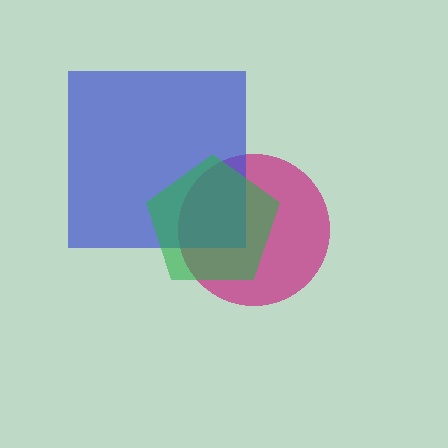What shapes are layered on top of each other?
The layered shapes are: a magenta circle, a blue square, a green pentagon.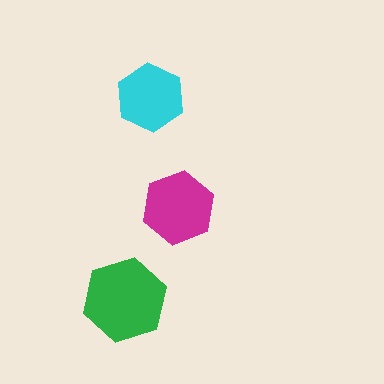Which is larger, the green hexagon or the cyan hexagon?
The green one.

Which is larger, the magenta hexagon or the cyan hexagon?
The magenta one.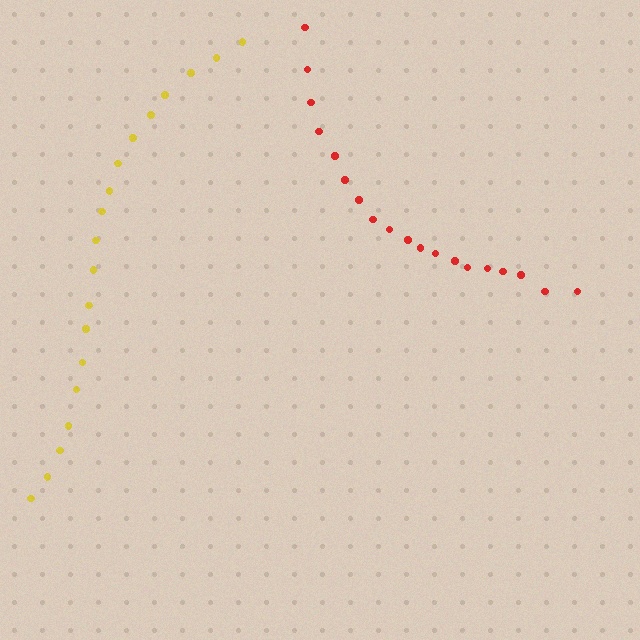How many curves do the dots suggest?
There are 2 distinct paths.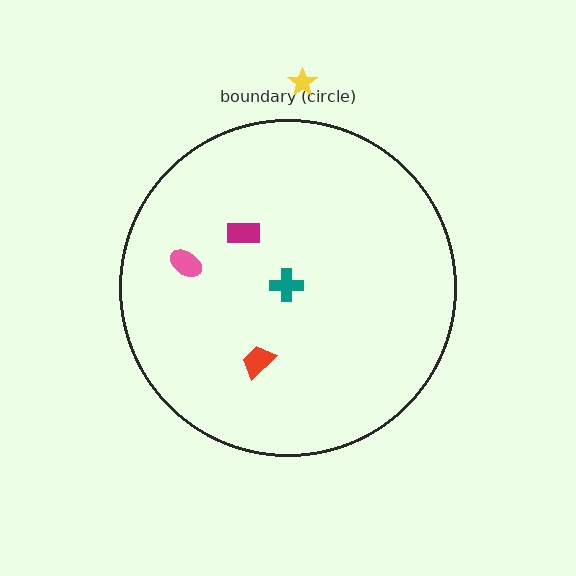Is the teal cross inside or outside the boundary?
Inside.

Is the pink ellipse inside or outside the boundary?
Inside.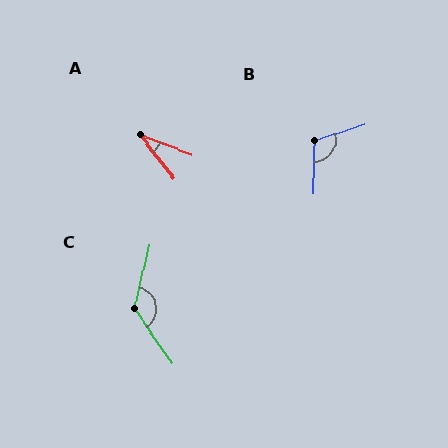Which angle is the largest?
C, at approximately 133 degrees.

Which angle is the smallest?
A, at approximately 32 degrees.